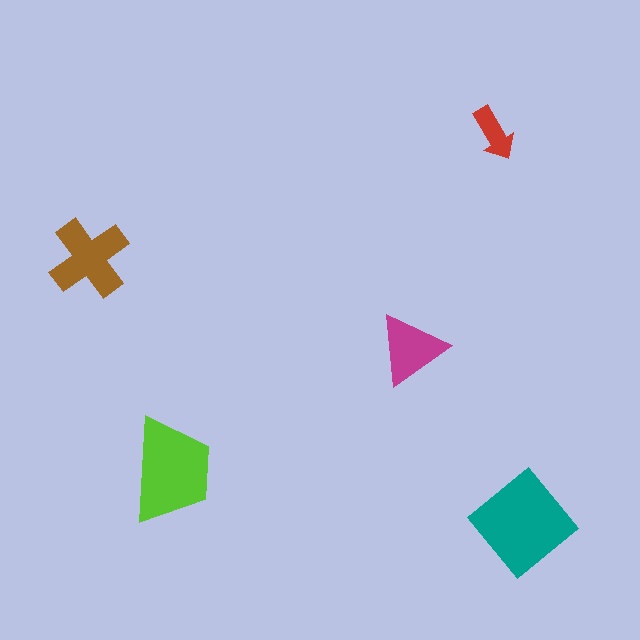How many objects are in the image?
There are 5 objects in the image.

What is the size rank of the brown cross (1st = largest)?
3rd.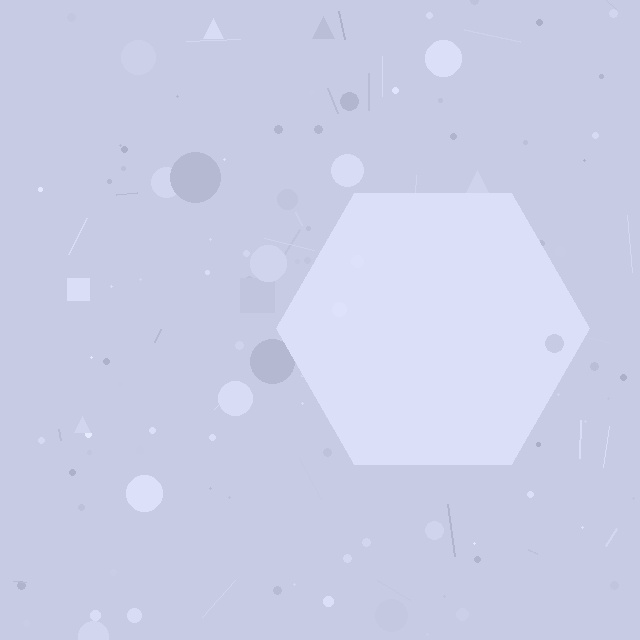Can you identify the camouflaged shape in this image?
The camouflaged shape is a hexagon.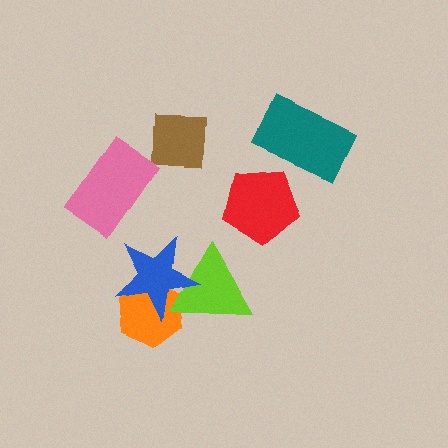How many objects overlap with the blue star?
2 objects overlap with the blue star.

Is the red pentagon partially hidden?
No, no other shape covers it.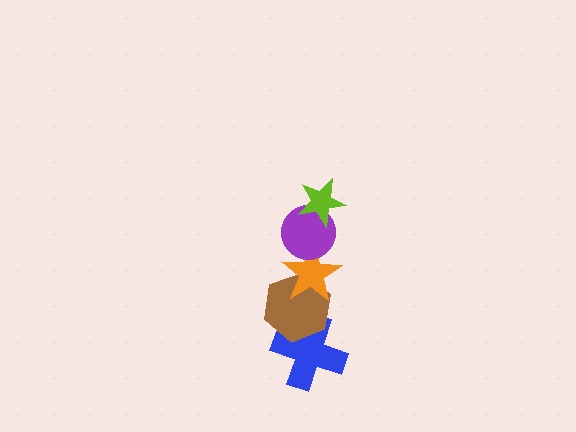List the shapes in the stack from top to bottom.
From top to bottom: the lime star, the purple circle, the orange star, the brown hexagon, the blue cross.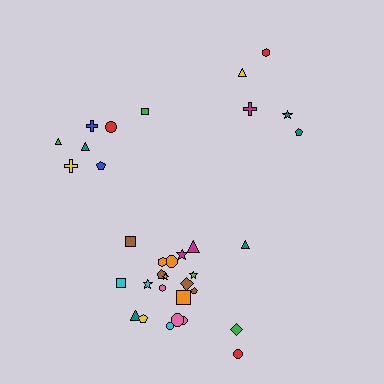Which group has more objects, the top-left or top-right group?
The top-left group.